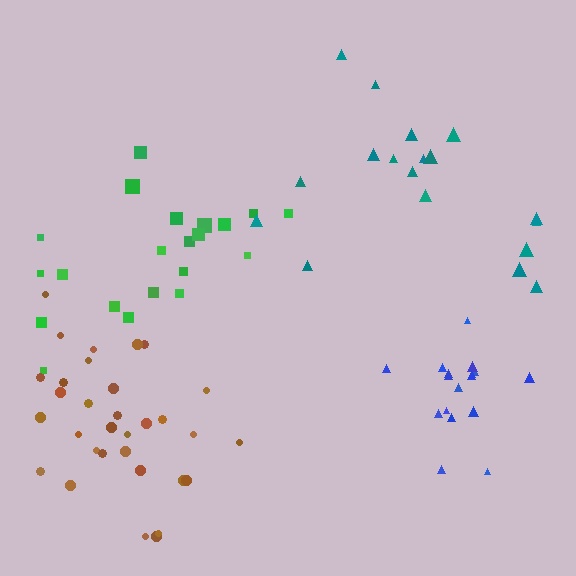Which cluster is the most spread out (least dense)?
Teal.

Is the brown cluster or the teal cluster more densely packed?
Brown.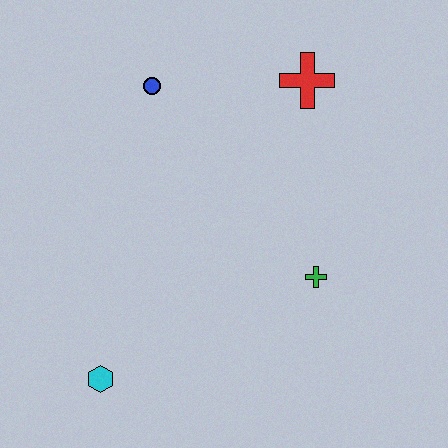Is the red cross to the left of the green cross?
Yes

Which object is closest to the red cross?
The blue circle is closest to the red cross.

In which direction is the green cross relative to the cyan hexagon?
The green cross is to the right of the cyan hexagon.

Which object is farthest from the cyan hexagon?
The red cross is farthest from the cyan hexagon.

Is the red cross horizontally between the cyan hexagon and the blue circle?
No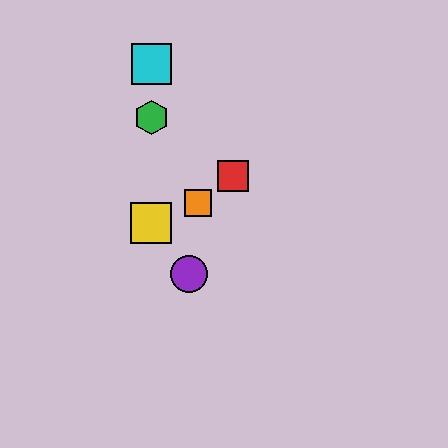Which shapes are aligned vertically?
The blue hexagon, the green hexagon, the yellow square, the cyan square are aligned vertically.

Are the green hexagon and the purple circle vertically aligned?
No, the green hexagon is at x≈151 and the purple circle is at x≈189.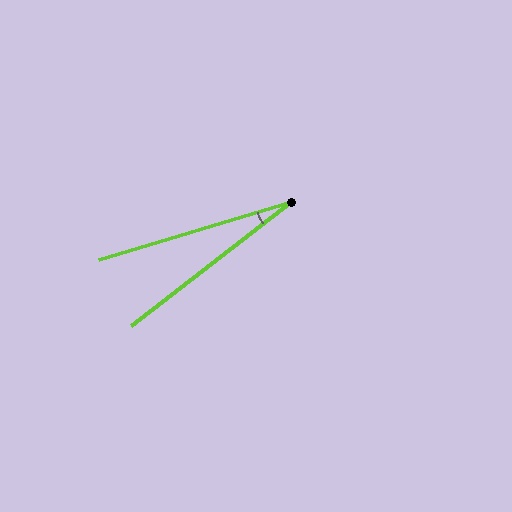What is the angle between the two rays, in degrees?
Approximately 21 degrees.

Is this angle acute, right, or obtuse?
It is acute.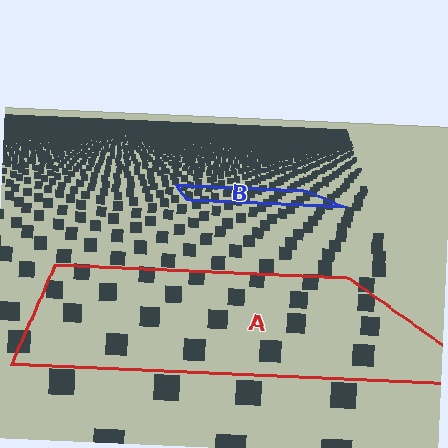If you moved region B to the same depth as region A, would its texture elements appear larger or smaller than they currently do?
They would appear larger. At a closer depth, the same texture elements are projected at a bigger on-screen size.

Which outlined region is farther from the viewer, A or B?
Region B is farther from the viewer — the texture elements inside it appear smaller and more densely packed.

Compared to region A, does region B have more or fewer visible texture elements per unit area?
Region B has more texture elements per unit area — they are packed more densely because it is farther away.